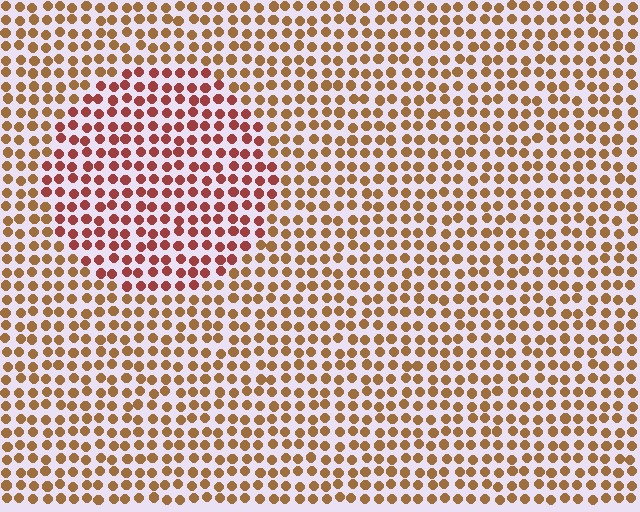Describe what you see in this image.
The image is filled with small brown elements in a uniform arrangement. A circle-shaped region is visible where the elements are tinted to a slightly different hue, forming a subtle color boundary.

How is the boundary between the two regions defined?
The boundary is defined purely by a slight shift in hue (about 32 degrees). Spacing, size, and orientation are identical on both sides.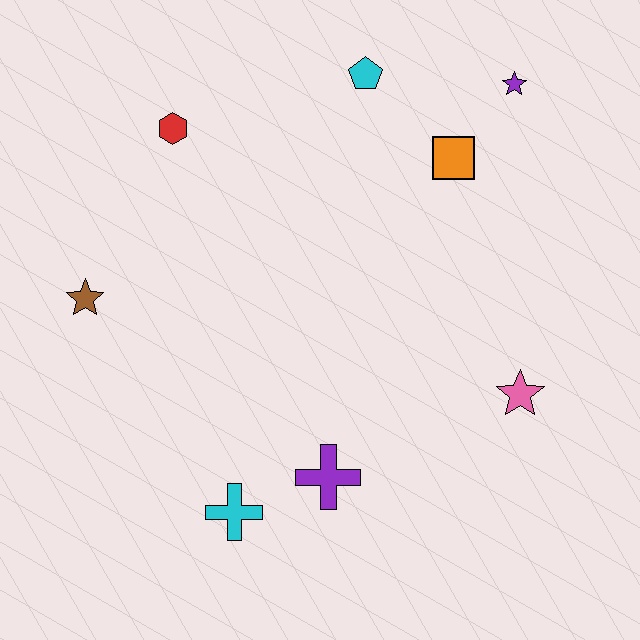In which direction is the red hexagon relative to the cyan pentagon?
The red hexagon is to the left of the cyan pentagon.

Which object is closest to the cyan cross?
The purple cross is closest to the cyan cross.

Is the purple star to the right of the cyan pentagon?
Yes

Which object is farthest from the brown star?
The purple star is farthest from the brown star.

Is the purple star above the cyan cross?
Yes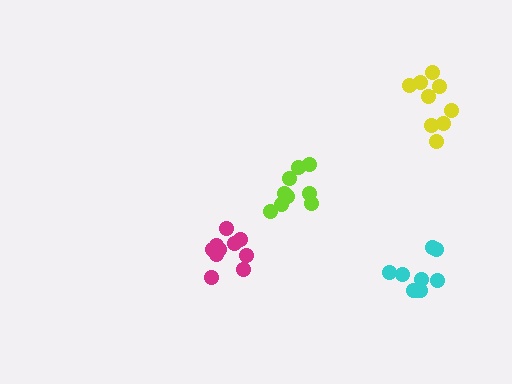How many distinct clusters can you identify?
There are 4 distinct clusters.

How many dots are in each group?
Group 1: 9 dots, Group 2: 9 dots, Group 3: 9 dots, Group 4: 11 dots (38 total).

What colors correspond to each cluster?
The clusters are colored: cyan, lime, yellow, magenta.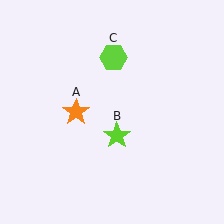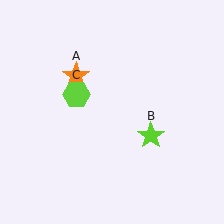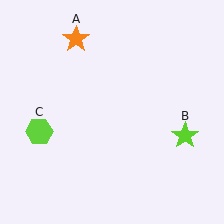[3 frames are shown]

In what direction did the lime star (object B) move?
The lime star (object B) moved right.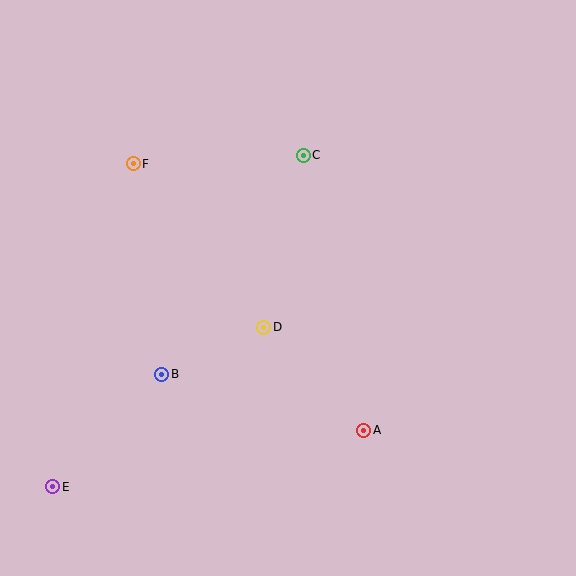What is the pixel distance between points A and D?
The distance between A and D is 144 pixels.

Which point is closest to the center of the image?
Point D at (264, 327) is closest to the center.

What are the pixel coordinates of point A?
Point A is at (364, 430).